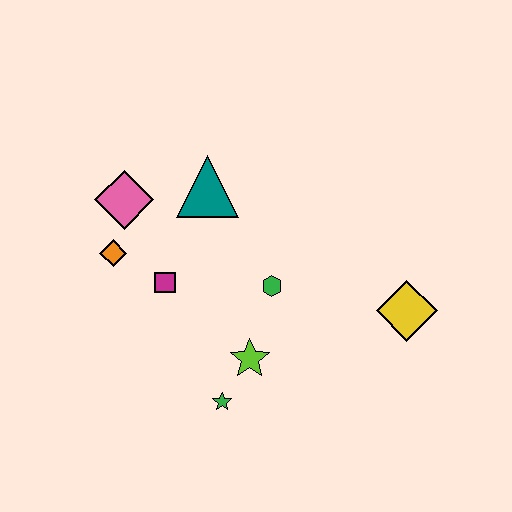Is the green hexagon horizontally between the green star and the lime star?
No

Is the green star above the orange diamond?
No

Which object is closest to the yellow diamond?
The green hexagon is closest to the yellow diamond.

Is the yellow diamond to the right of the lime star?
Yes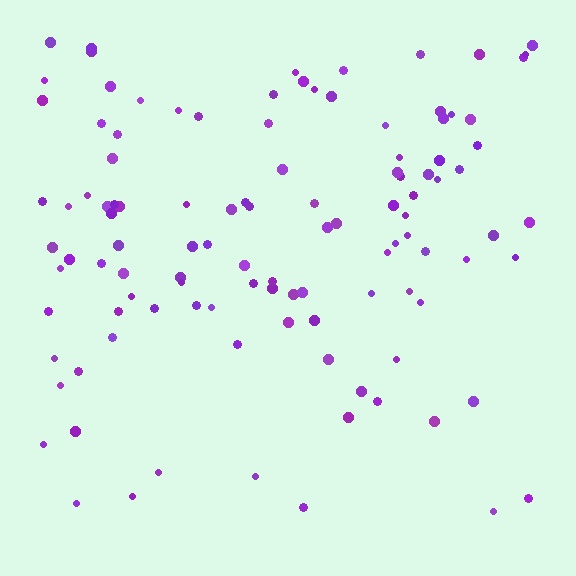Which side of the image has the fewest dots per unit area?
The bottom.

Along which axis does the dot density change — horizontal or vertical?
Vertical.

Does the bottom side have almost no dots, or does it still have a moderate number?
Still a moderate number, just noticeably fewer than the top.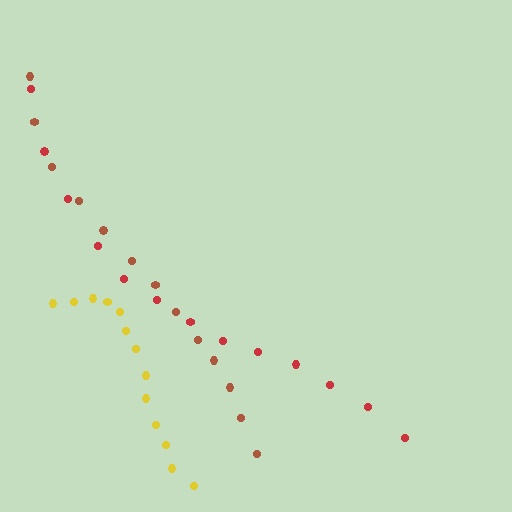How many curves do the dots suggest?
There are 3 distinct paths.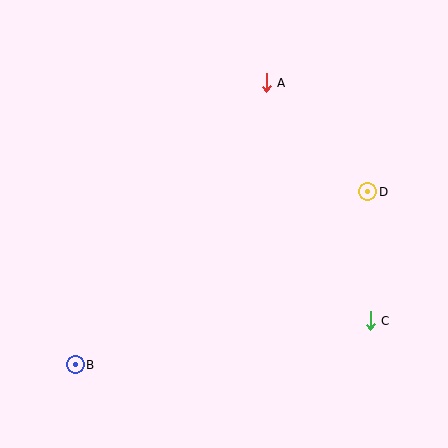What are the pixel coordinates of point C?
Point C is at (370, 321).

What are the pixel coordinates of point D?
Point D is at (368, 192).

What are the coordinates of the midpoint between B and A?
The midpoint between B and A is at (171, 224).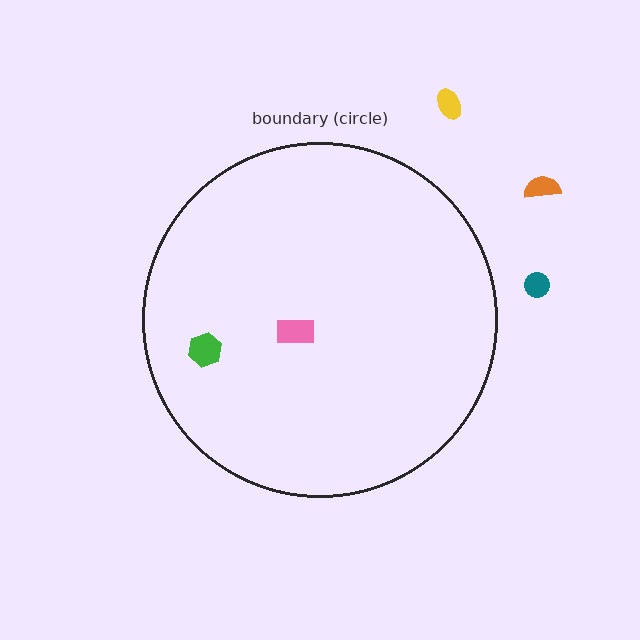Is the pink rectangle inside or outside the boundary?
Inside.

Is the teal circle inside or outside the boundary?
Outside.